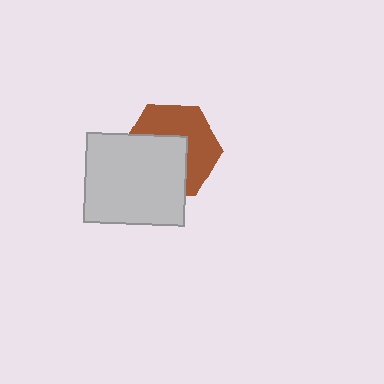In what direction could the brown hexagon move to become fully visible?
The brown hexagon could move toward the upper-right. That would shift it out from behind the light gray rectangle entirely.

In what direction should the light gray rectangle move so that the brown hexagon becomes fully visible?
The light gray rectangle should move toward the lower-left. That is the shortest direction to clear the overlap and leave the brown hexagon fully visible.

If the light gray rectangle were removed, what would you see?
You would see the complete brown hexagon.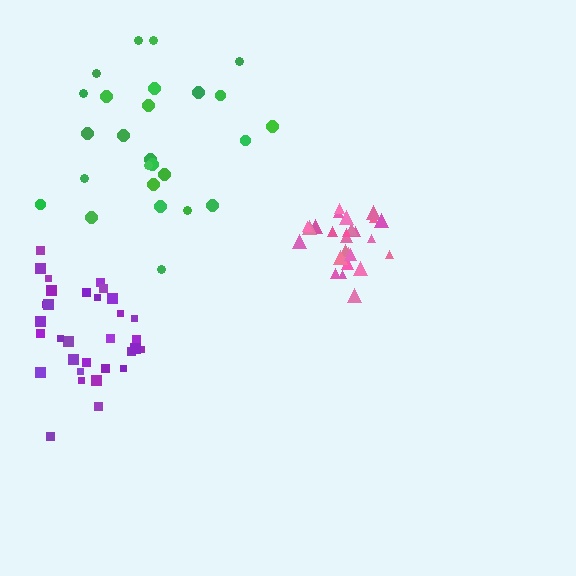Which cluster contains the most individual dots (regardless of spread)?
Purple (32).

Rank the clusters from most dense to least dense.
pink, purple, green.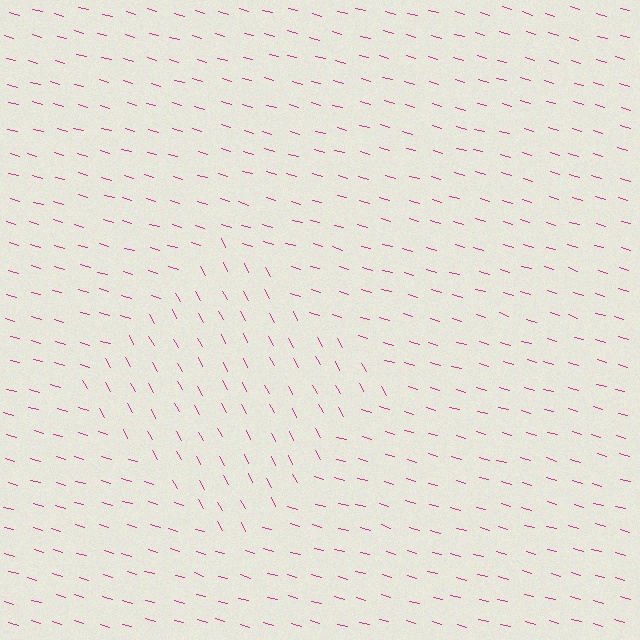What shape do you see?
I see a diamond.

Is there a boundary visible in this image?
Yes, there is a texture boundary formed by a change in line orientation.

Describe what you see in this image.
The image is filled with small magenta line segments. A diamond region in the image has lines oriented differently from the surrounding lines, creating a visible texture boundary.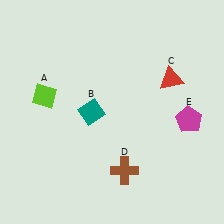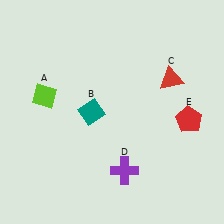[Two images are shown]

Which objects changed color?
D changed from brown to purple. E changed from magenta to red.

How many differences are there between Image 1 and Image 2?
There are 2 differences between the two images.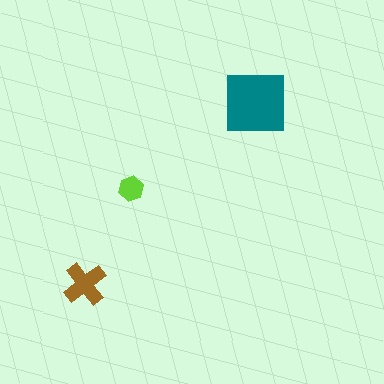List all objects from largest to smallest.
The teal square, the brown cross, the lime hexagon.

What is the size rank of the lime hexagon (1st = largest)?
3rd.